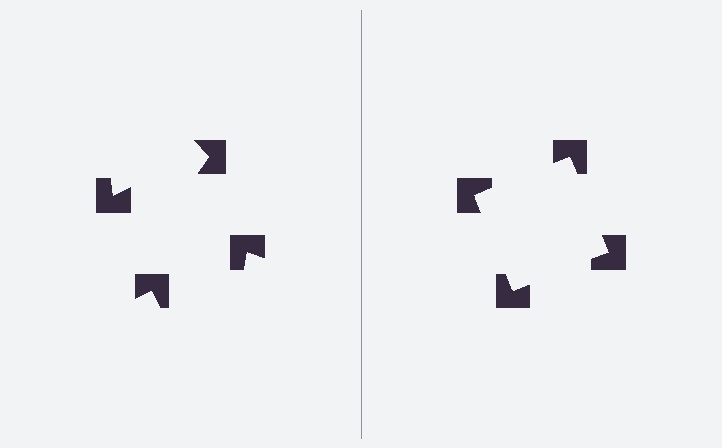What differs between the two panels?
The notched squares are positioned identically on both sides; only the wedge orientations differ. On the right they align to a square; on the left they are misaligned.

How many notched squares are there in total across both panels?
8 — 4 on each side.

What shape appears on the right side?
An illusory square.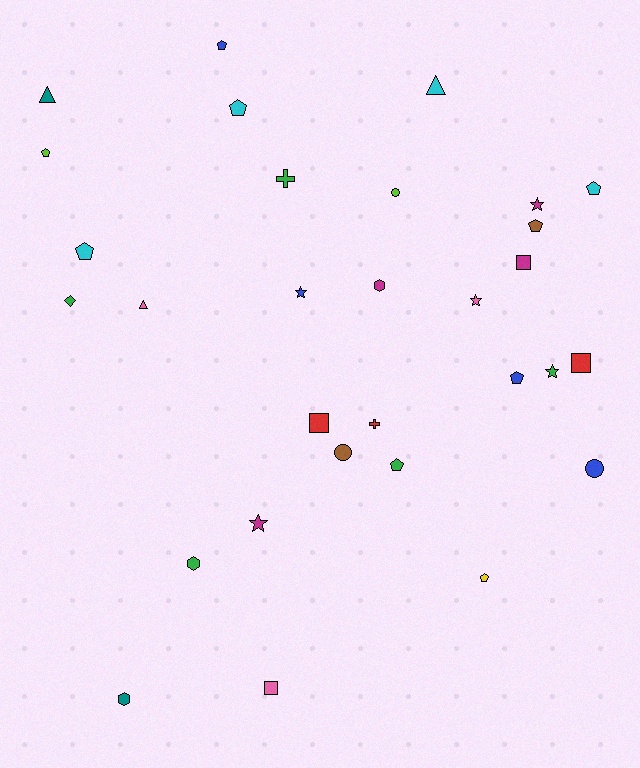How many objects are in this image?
There are 30 objects.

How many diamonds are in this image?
There is 1 diamond.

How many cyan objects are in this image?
There are 4 cyan objects.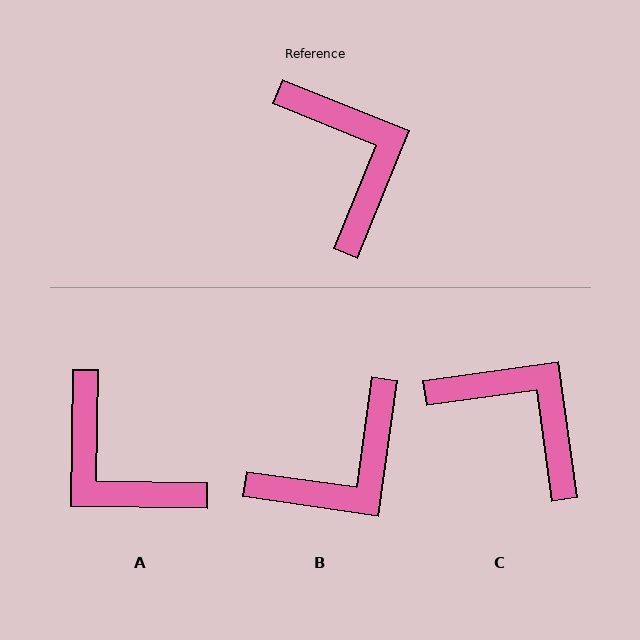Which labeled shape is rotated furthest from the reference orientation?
A, about 159 degrees away.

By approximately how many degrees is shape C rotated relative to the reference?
Approximately 30 degrees counter-clockwise.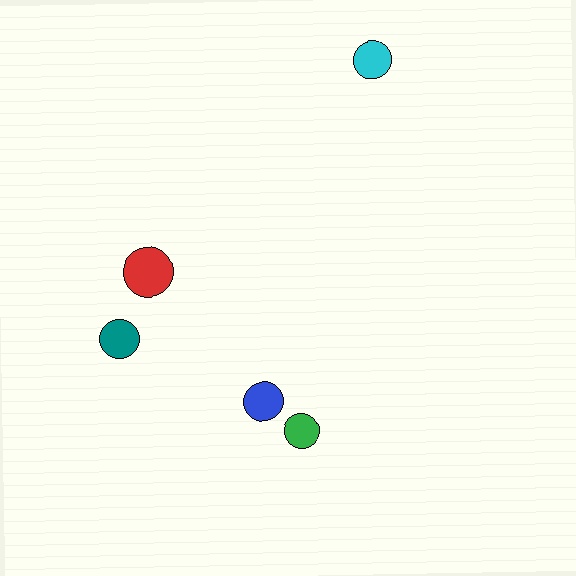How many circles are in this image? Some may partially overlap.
There are 5 circles.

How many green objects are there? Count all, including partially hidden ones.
There is 1 green object.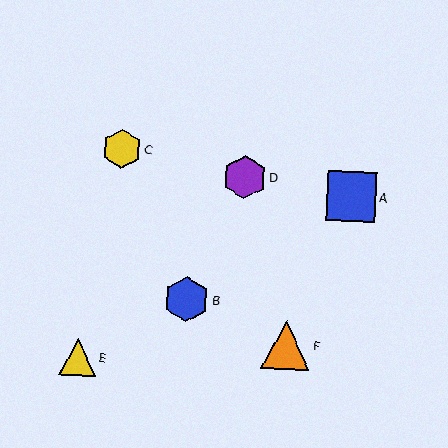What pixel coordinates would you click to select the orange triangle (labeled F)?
Click at (286, 345) to select the orange triangle F.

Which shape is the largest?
The blue square (labeled A) is the largest.